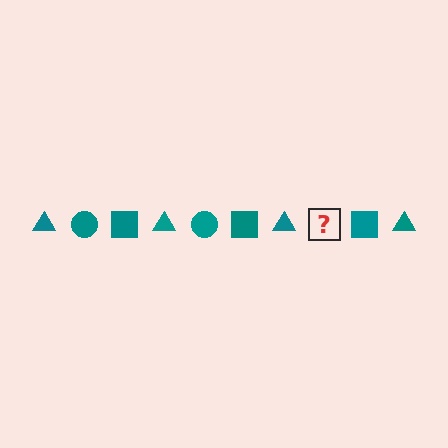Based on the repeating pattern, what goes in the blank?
The blank should be a teal circle.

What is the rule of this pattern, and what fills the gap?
The rule is that the pattern cycles through triangle, circle, square shapes in teal. The gap should be filled with a teal circle.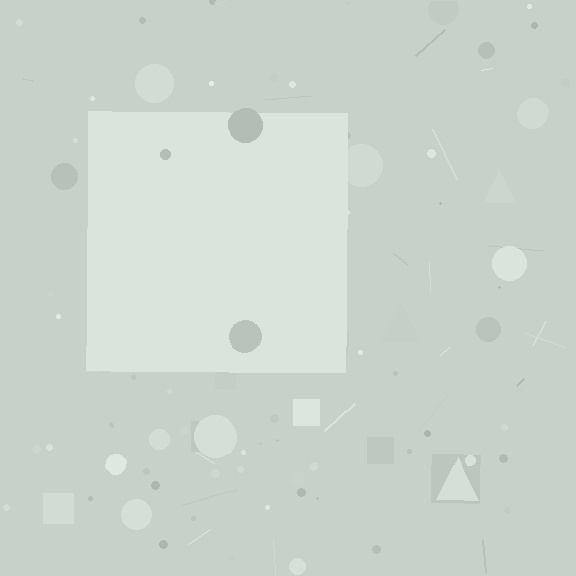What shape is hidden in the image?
A square is hidden in the image.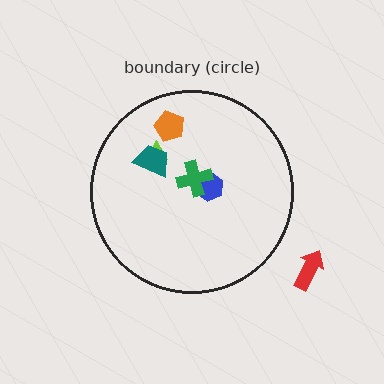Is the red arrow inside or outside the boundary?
Outside.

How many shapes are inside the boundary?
5 inside, 1 outside.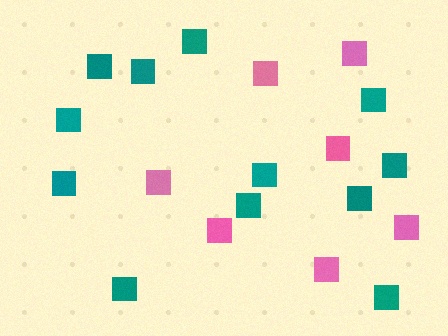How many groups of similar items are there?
There are 2 groups: one group of pink squares (7) and one group of teal squares (12).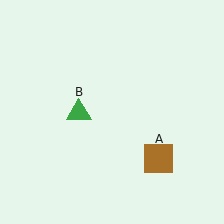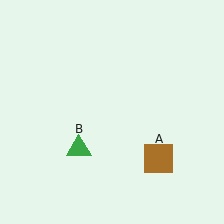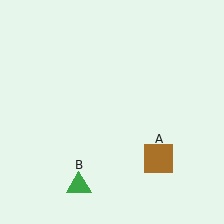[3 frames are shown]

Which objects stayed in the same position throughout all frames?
Brown square (object A) remained stationary.